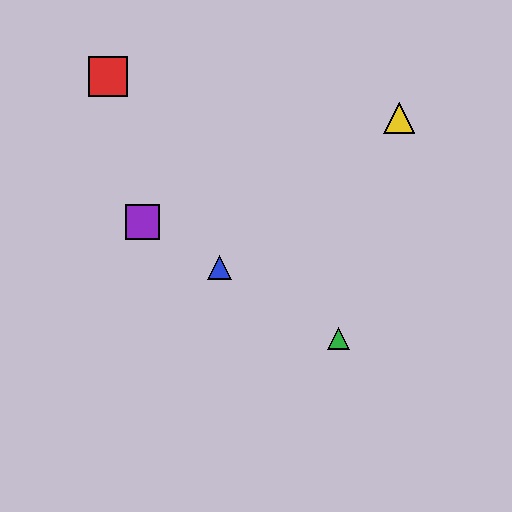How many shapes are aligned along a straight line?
3 shapes (the blue triangle, the green triangle, the purple square) are aligned along a straight line.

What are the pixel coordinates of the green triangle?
The green triangle is at (338, 339).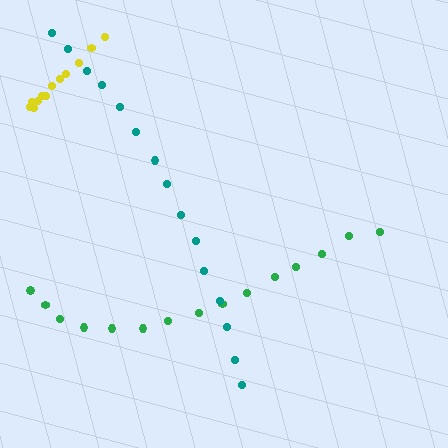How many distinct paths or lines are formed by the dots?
There are 3 distinct paths.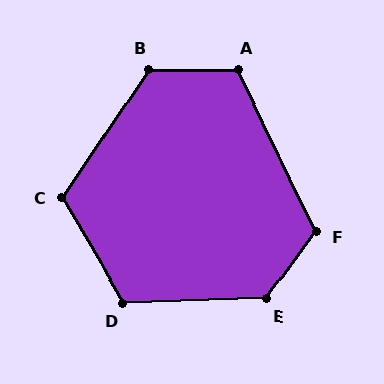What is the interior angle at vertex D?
Approximately 119 degrees (obtuse).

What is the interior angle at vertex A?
Approximately 116 degrees (obtuse).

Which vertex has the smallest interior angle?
C, at approximately 116 degrees.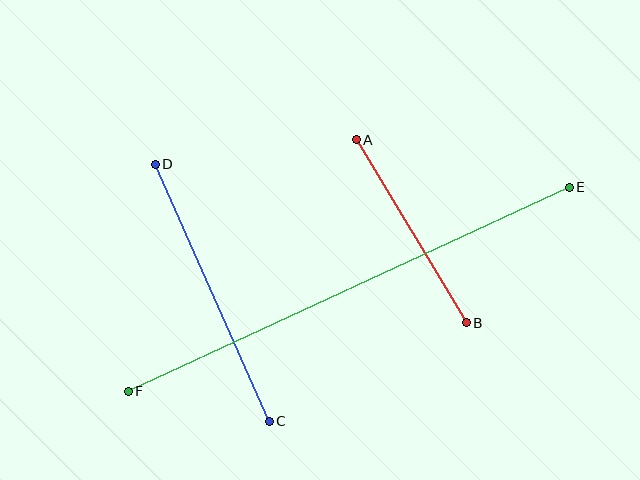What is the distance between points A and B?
The distance is approximately 213 pixels.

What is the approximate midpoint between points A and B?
The midpoint is at approximately (411, 231) pixels.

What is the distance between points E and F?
The distance is approximately 486 pixels.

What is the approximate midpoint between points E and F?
The midpoint is at approximately (349, 289) pixels.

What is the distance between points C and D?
The distance is approximately 281 pixels.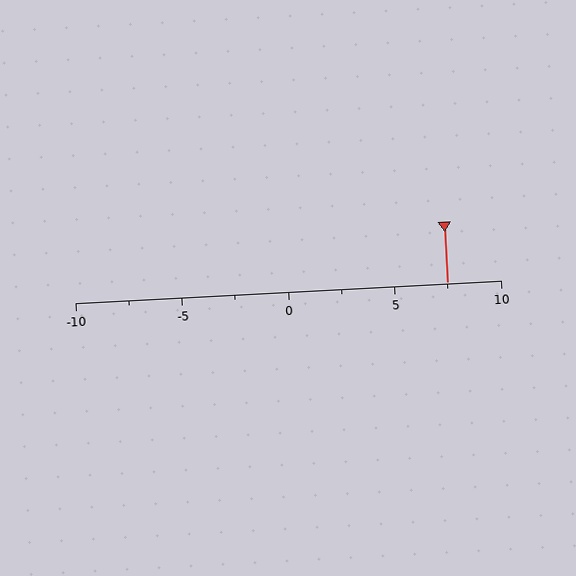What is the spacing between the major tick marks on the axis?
The major ticks are spaced 5 apart.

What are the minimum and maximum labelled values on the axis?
The axis runs from -10 to 10.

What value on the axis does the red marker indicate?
The marker indicates approximately 7.5.